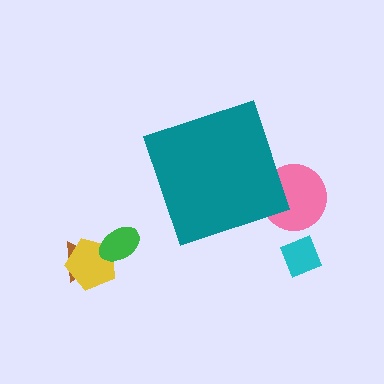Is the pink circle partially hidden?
Yes, the pink circle is partially hidden behind the teal diamond.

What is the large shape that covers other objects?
A teal diamond.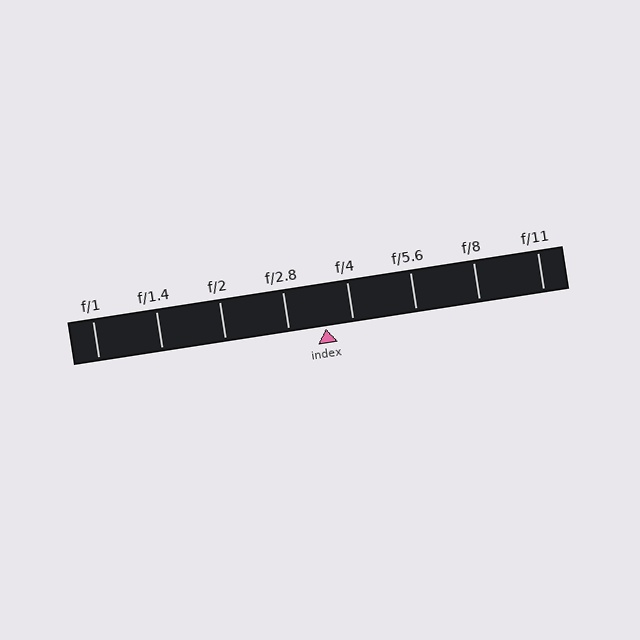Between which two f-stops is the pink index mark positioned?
The index mark is between f/2.8 and f/4.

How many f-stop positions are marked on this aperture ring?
There are 8 f-stop positions marked.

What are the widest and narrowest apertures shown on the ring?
The widest aperture shown is f/1 and the narrowest is f/11.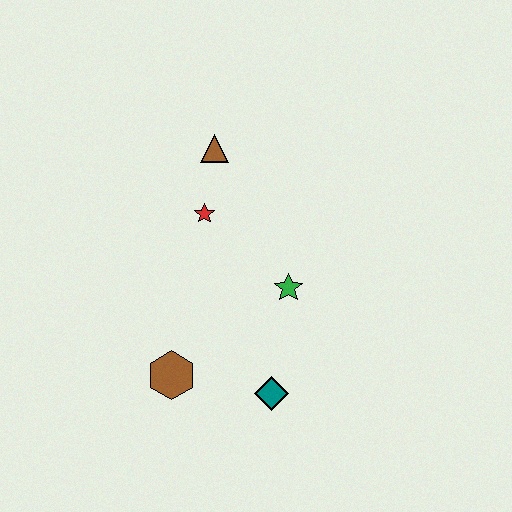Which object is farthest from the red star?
The teal diamond is farthest from the red star.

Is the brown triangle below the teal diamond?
No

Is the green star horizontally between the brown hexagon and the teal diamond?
No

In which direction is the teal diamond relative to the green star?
The teal diamond is below the green star.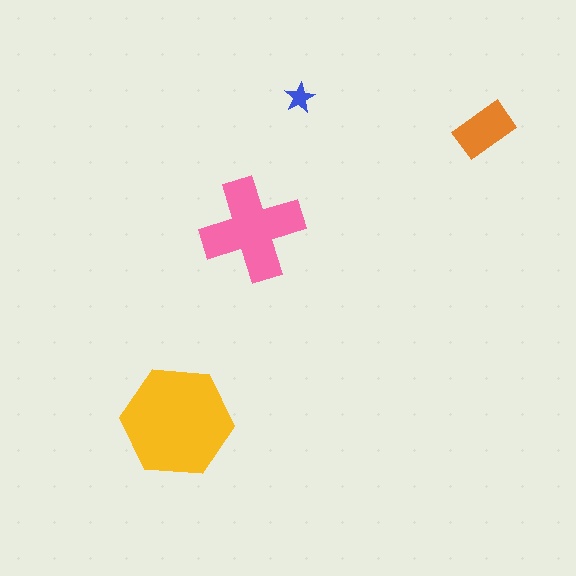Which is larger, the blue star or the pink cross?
The pink cross.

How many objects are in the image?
There are 4 objects in the image.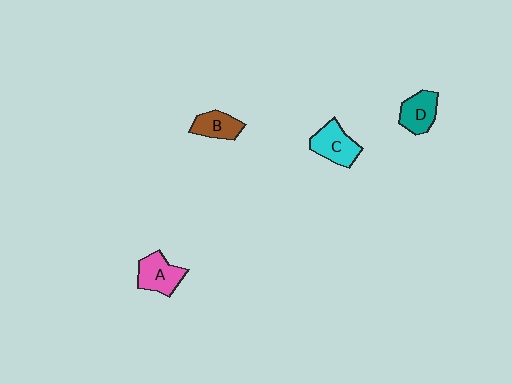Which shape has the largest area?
Shape C (cyan).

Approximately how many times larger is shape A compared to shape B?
Approximately 1.3 times.